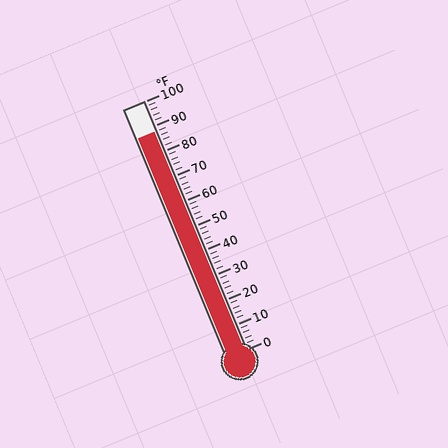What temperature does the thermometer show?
The thermometer shows approximately 88°F.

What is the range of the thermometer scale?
The thermometer scale ranges from 0°F to 100°F.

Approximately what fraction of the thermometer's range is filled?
The thermometer is filled to approximately 90% of its range.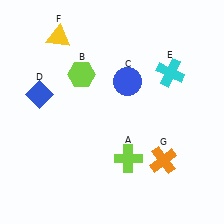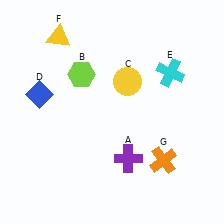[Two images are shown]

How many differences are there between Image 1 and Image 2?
There are 2 differences between the two images.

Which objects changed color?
A changed from lime to purple. C changed from blue to yellow.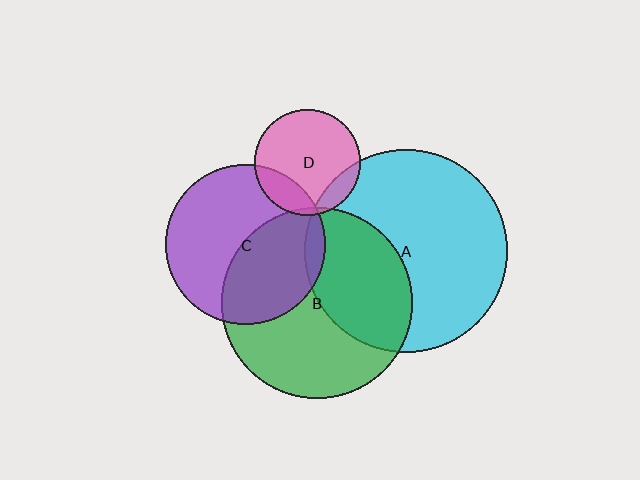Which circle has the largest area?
Circle A (cyan).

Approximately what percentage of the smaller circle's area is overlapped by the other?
Approximately 45%.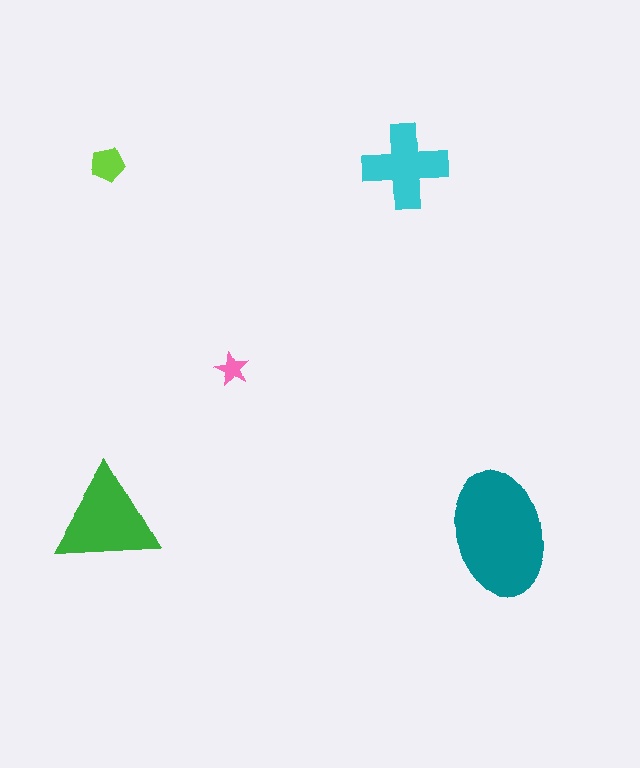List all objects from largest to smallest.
The teal ellipse, the green triangle, the cyan cross, the lime pentagon, the pink star.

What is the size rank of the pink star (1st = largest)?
5th.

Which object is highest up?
The lime pentagon is topmost.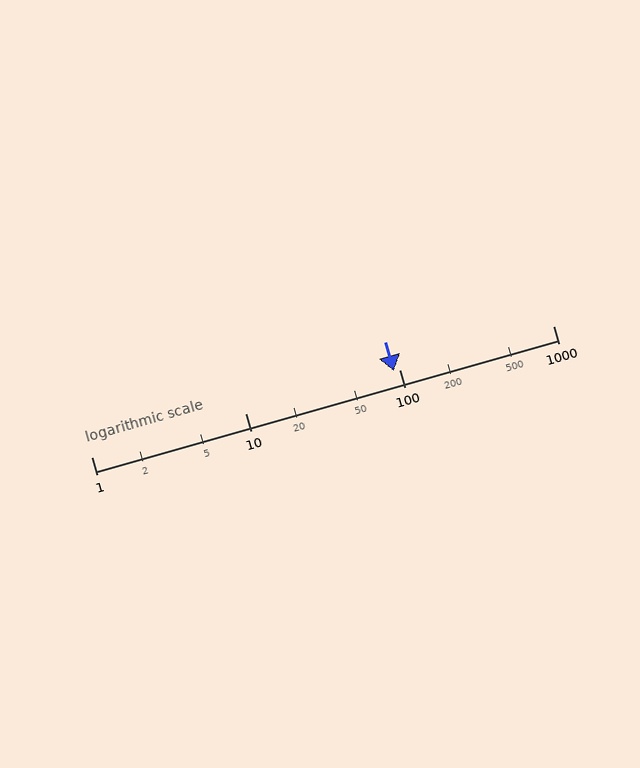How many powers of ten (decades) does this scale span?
The scale spans 3 decades, from 1 to 1000.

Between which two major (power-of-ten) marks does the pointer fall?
The pointer is between 10 and 100.